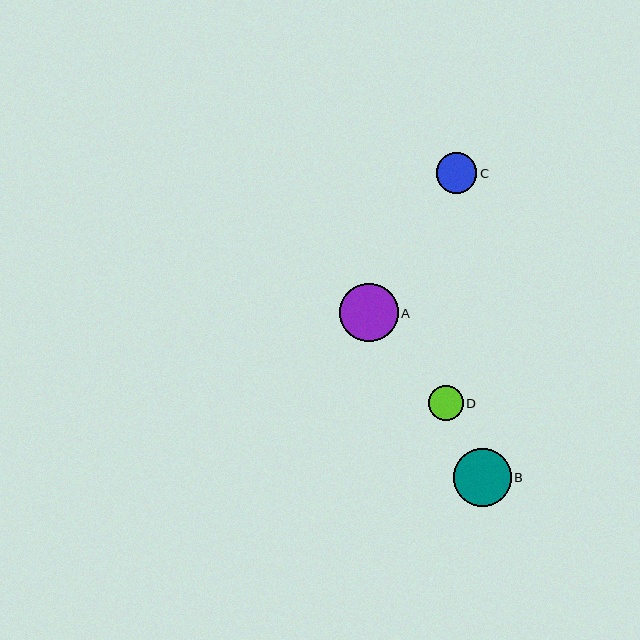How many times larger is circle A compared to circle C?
Circle A is approximately 1.4 times the size of circle C.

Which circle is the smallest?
Circle D is the smallest with a size of approximately 35 pixels.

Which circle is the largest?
Circle A is the largest with a size of approximately 58 pixels.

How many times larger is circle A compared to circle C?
Circle A is approximately 1.4 times the size of circle C.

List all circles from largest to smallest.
From largest to smallest: A, B, C, D.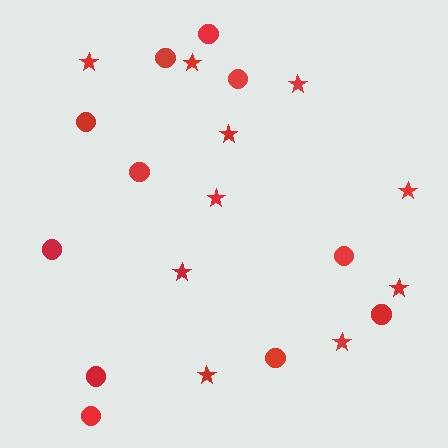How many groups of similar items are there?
There are 2 groups: one group of stars (10) and one group of circles (11).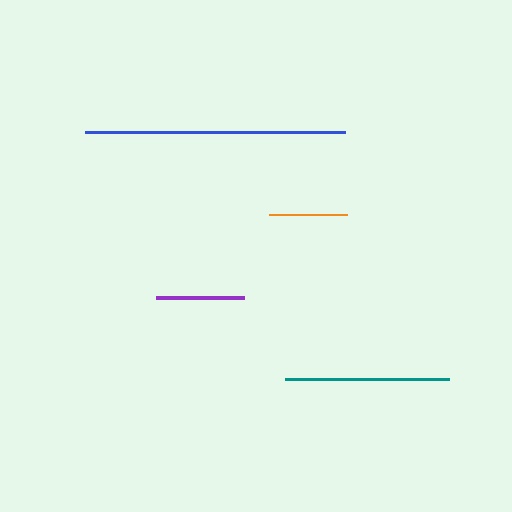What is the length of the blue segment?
The blue segment is approximately 259 pixels long.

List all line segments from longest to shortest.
From longest to shortest: blue, teal, purple, orange.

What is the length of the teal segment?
The teal segment is approximately 164 pixels long.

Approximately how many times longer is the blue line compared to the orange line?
The blue line is approximately 3.3 times the length of the orange line.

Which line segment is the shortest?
The orange line is the shortest at approximately 78 pixels.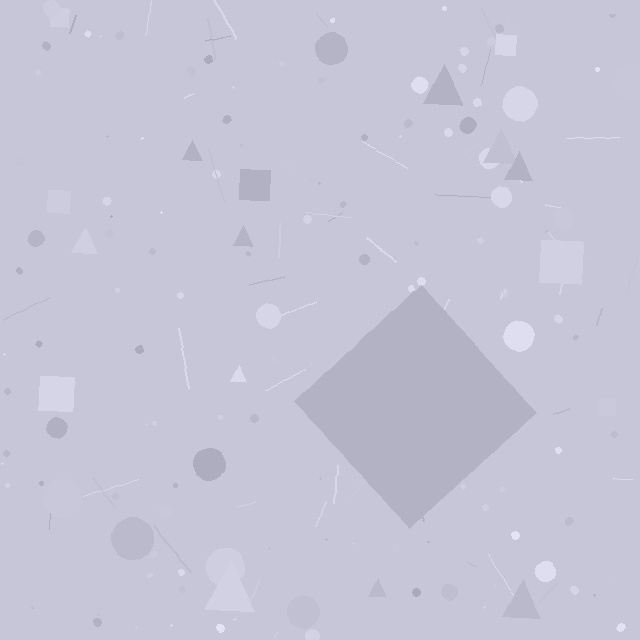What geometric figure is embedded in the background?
A diamond is embedded in the background.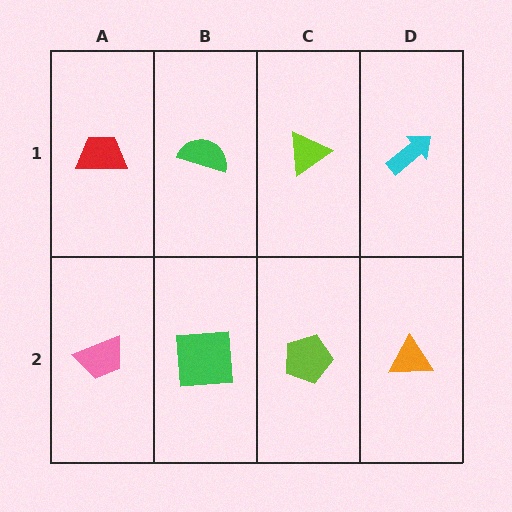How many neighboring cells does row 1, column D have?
2.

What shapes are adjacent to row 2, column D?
A cyan arrow (row 1, column D), a lime pentagon (row 2, column C).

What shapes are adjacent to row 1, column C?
A lime pentagon (row 2, column C), a green semicircle (row 1, column B), a cyan arrow (row 1, column D).